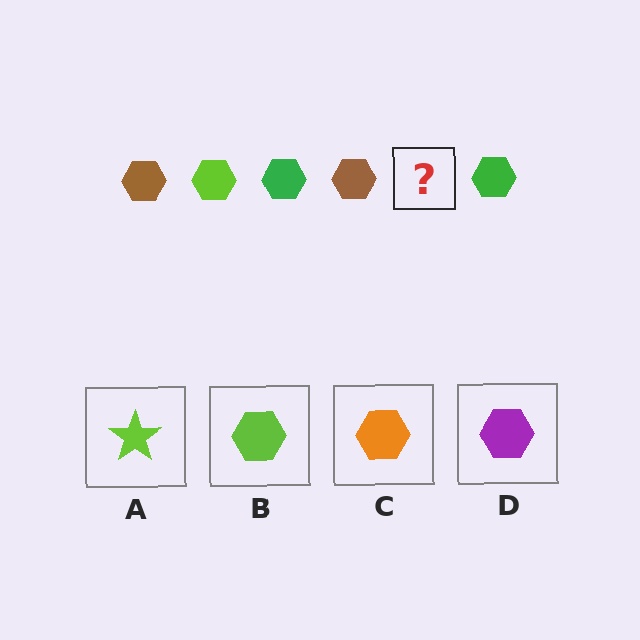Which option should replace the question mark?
Option B.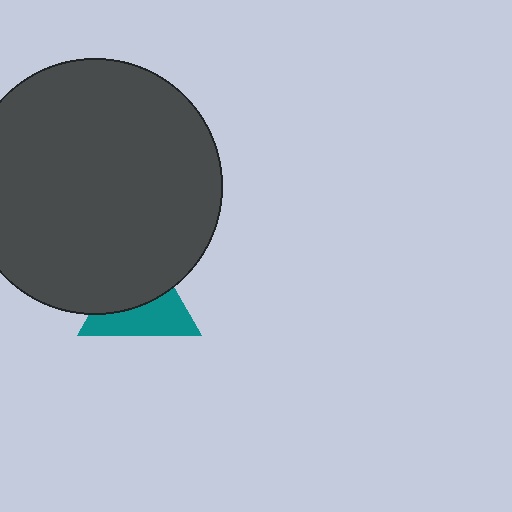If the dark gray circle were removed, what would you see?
You would see the complete teal triangle.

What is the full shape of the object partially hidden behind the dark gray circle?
The partially hidden object is a teal triangle.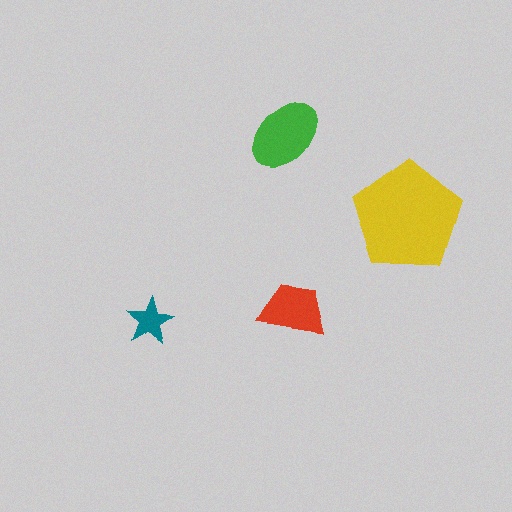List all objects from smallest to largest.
The teal star, the red trapezoid, the green ellipse, the yellow pentagon.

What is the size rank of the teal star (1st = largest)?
4th.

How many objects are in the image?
There are 4 objects in the image.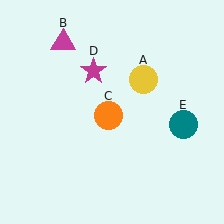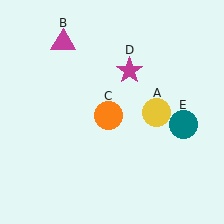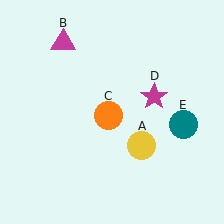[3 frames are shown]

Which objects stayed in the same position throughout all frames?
Magenta triangle (object B) and orange circle (object C) and teal circle (object E) remained stationary.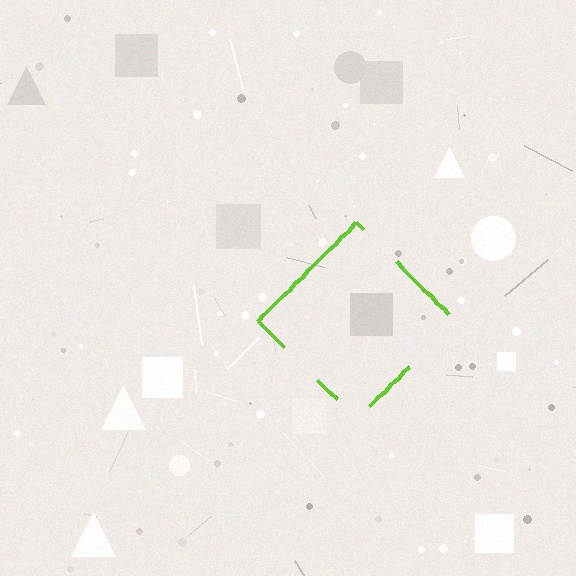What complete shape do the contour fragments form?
The contour fragments form a diamond.